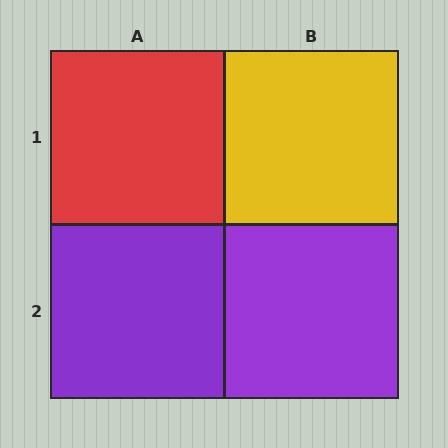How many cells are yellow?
1 cell is yellow.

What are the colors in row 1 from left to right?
Red, yellow.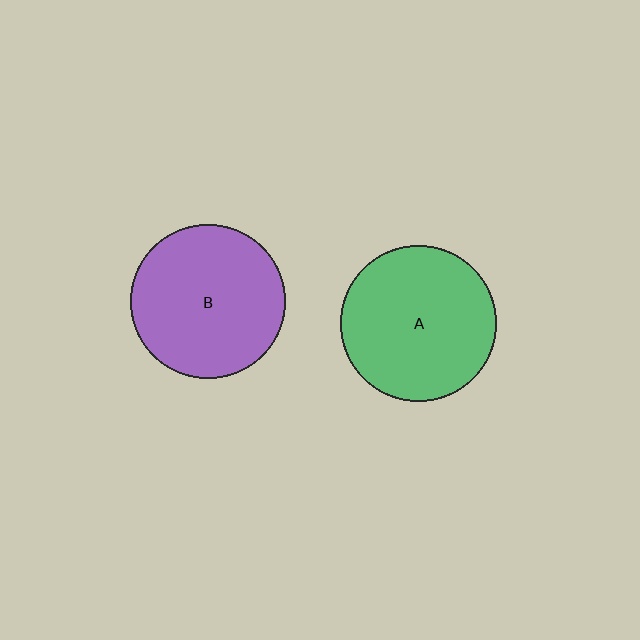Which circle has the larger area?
Circle A (green).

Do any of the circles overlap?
No, none of the circles overlap.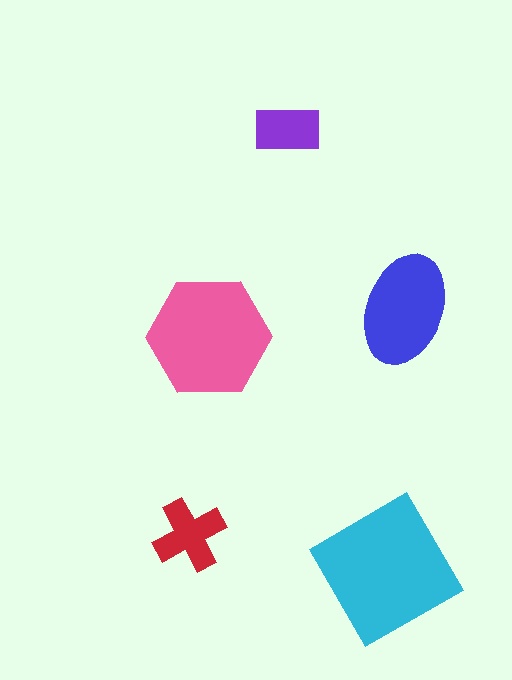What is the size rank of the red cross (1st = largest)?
4th.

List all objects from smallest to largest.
The purple rectangle, the red cross, the blue ellipse, the pink hexagon, the cyan square.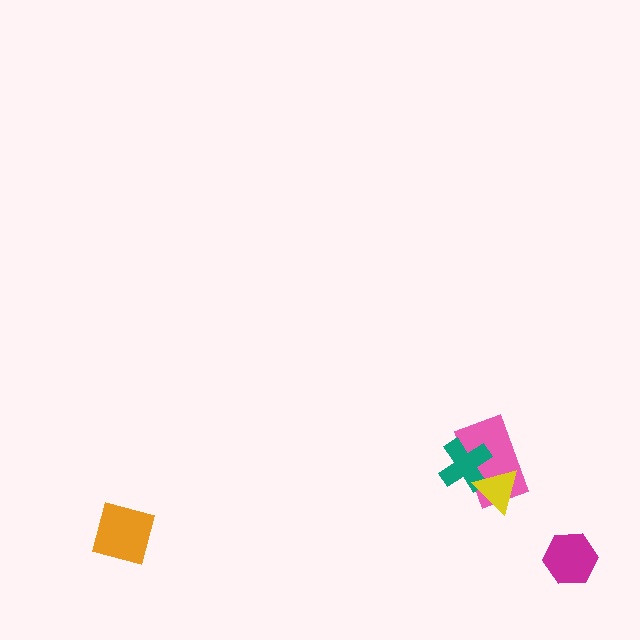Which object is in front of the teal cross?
The yellow triangle is in front of the teal cross.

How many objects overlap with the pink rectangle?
2 objects overlap with the pink rectangle.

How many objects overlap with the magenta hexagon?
0 objects overlap with the magenta hexagon.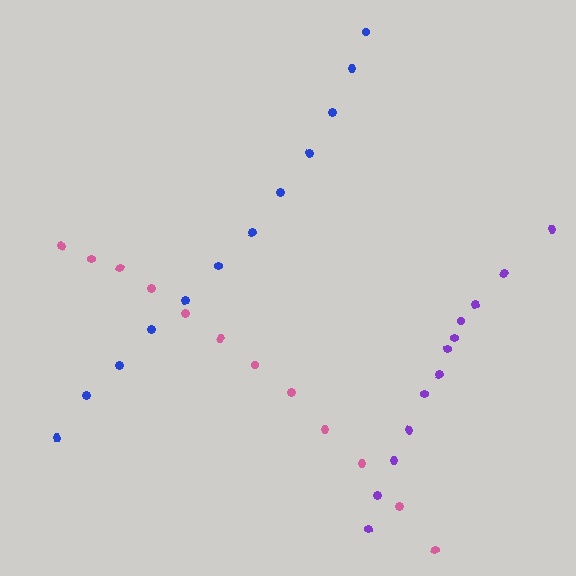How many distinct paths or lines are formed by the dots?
There are 3 distinct paths.